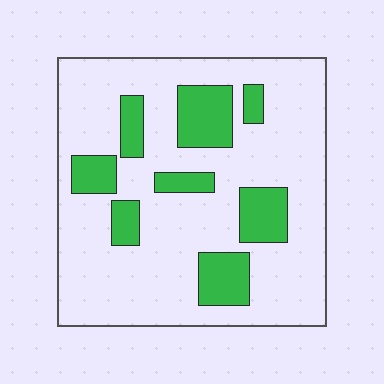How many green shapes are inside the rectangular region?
8.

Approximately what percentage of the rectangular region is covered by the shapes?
Approximately 20%.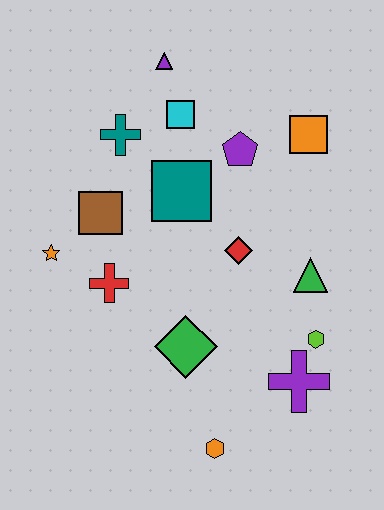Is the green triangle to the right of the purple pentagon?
Yes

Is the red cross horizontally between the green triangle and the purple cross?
No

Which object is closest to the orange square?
The purple pentagon is closest to the orange square.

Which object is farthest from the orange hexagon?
The purple triangle is farthest from the orange hexagon.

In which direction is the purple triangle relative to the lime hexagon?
The purple triangle is above the lime hexagon.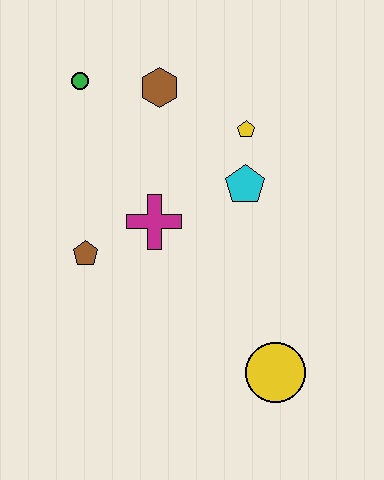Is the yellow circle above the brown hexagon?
No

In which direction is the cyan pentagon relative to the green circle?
The cyan pentagon is to the right of the green circle.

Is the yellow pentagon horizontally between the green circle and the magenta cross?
No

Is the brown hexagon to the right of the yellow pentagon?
No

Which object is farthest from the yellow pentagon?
The yellow circle is farthest from the yellow pentagon.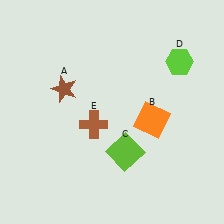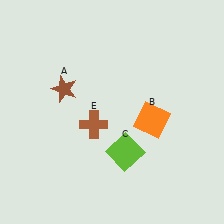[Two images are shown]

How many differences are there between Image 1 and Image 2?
There is 1 difference between the two images.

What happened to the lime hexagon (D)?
The lime hexagon (D) was removed in Image 2. It was in the top-right area of Image 1.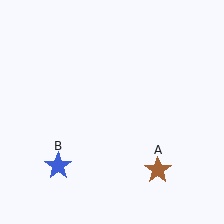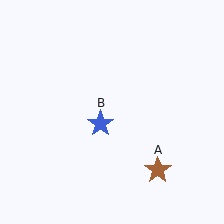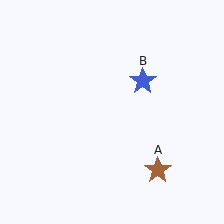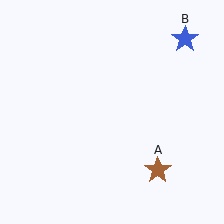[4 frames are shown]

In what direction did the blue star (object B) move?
The blue star (object B) moved up and to the right.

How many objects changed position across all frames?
1 object changed position: blue star (object B).